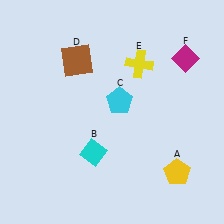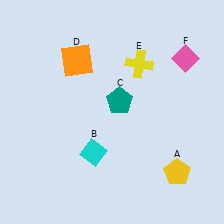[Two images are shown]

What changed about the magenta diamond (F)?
In Image 1, F is magenta. In Image 2, it changed to pink.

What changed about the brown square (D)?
In Image 1, D is brown. In Image 2, it changed to orange.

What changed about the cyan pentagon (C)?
In Image 1, C is cyan. In Image 2, it changed to teal.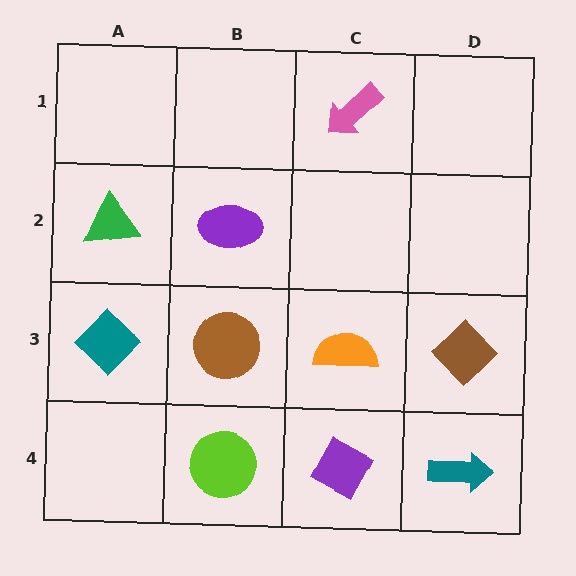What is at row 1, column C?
A pink arrow.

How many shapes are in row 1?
1 shape.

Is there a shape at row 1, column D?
No, that cell is empty.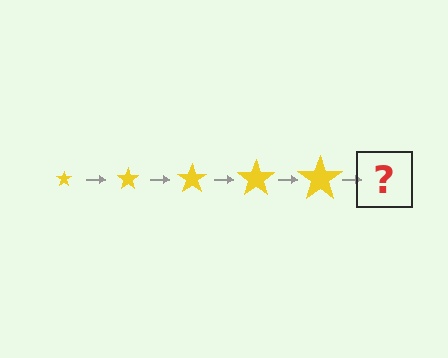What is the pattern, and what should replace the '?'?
The pattern is that the star gets progressively larger each step. The '?' should be a yellow star, larger than the previous one.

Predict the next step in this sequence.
The next step is a yellow star, larger than the previous one.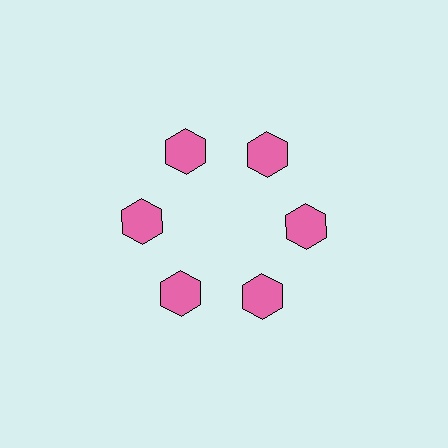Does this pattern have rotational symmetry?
Yes, this pattern has 6-fold rotational symmetry. It looks the same after rotating 60 degrees around the center.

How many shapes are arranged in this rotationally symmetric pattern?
There are 6 shapes, arranged in 6 groups of 1.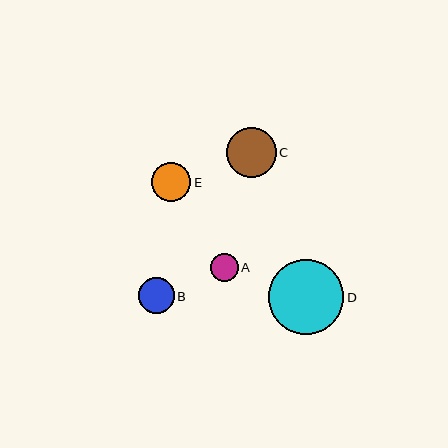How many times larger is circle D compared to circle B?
Circle D is approximately 2.1 times the size of circle B.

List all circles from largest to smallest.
From largest to smallest: D, C, E, B, A.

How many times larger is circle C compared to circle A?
Circle C is approximately 1.8 times the size of circle A.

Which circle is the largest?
Circle D is the largest with a size of approximately 75 pixels.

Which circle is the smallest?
Circle A is the smallest with a size of approximately 28 pixels.